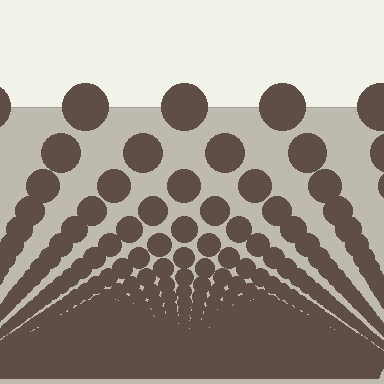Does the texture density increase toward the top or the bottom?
Density increases toward the bottom.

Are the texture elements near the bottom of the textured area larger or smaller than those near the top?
Smaller. The gradient is inverted — elements near the bottom are smaller and denser.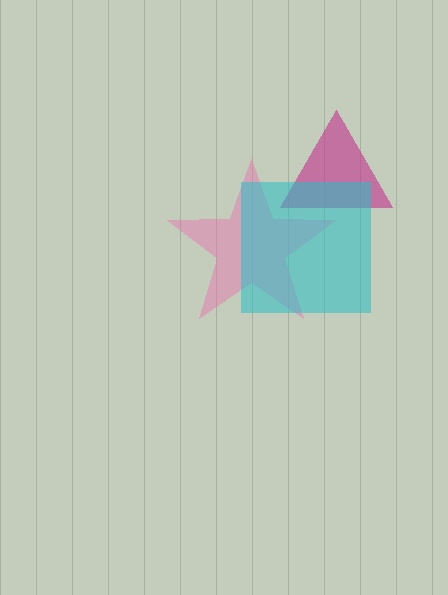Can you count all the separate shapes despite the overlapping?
Yes, there are 3 separate shapes.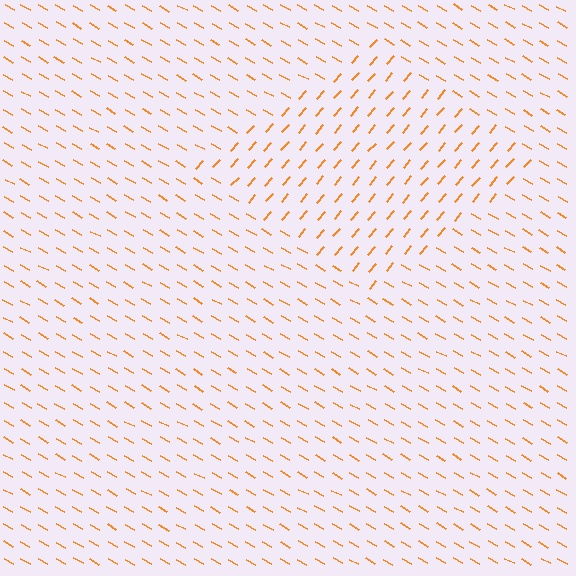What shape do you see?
I see a diamond.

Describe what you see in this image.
The image is filled with small orange line segments. A diamond region in the image has lines oriented differently from the surrounding lines, creating a visible texture boundary.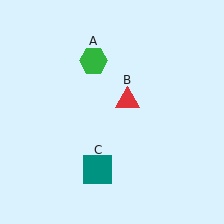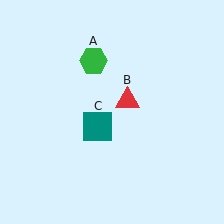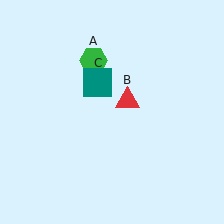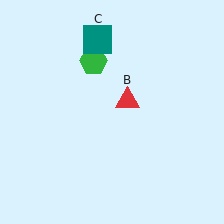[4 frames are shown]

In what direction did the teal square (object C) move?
The teal square (object C) moved up.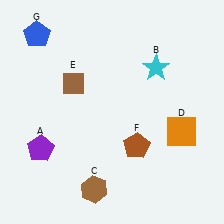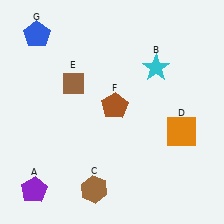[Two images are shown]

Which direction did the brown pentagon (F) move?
The brown pentagon (F) moved up.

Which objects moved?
The objects that moved are: the purple pentagon (A), the brown pentagon (F).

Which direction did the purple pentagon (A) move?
The purple pentagon (A) moved down.